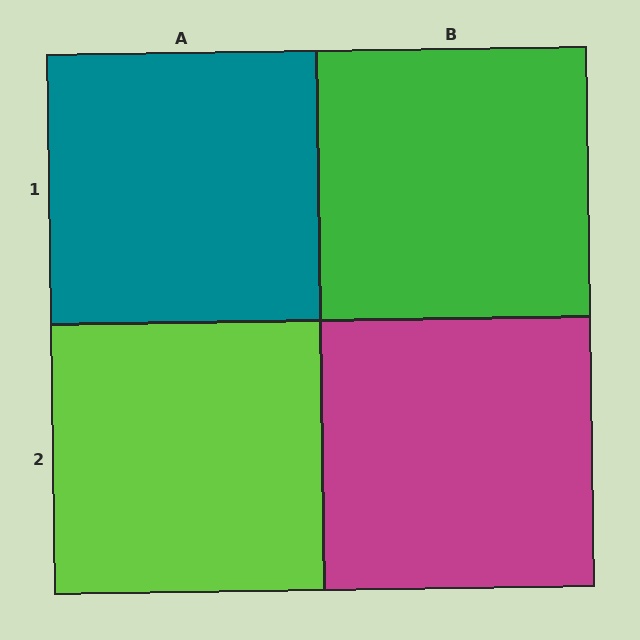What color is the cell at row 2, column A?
Lime.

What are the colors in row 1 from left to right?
Teal, green.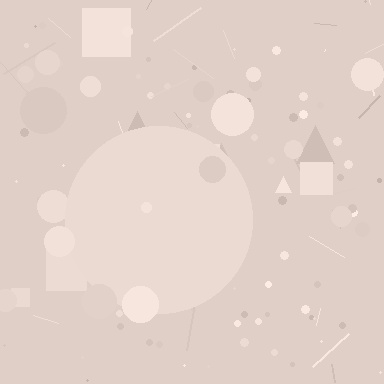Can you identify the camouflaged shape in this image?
The camouflaged shape is a circle.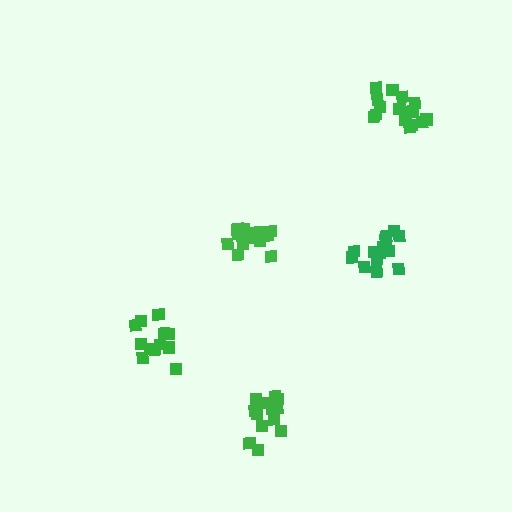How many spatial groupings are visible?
There are 5 spatial groupings.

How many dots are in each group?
Group 1: 16 dots, Group 2: 16 dots, Group 3: 15 dots, Group 4: 16 dots, Group 5: 12 dots (75 total).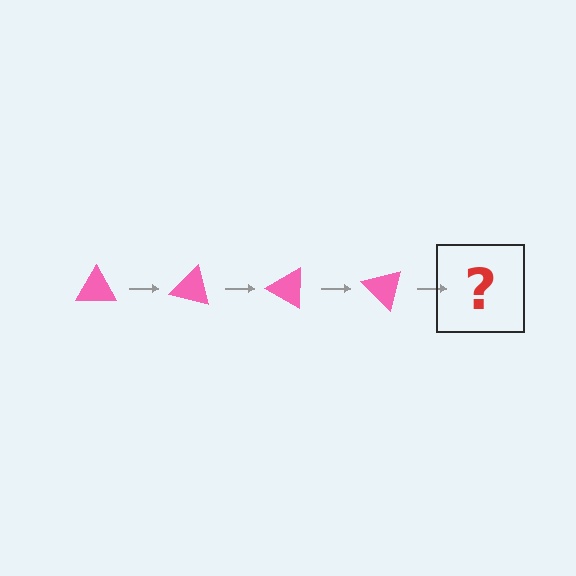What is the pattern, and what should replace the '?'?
The pattern is that the triangle rotates 15 degrees each step. The '?' should be a pink triangle rotated 60 degrees.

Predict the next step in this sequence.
The next step is a pink triangle rotated 60 degrees.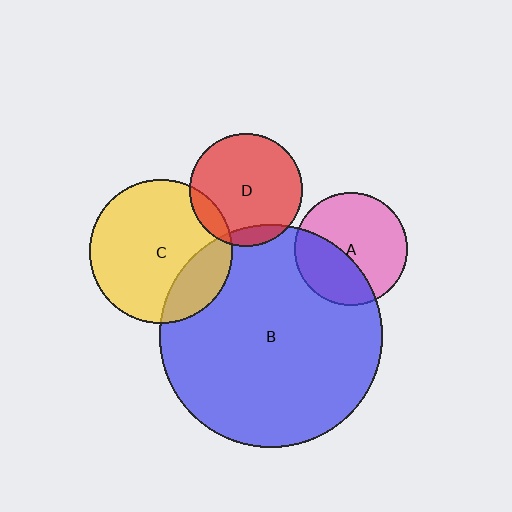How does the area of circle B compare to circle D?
Approximately 3.9 times.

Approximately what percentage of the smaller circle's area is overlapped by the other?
Approximately 20%.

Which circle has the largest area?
Circle B (blue).